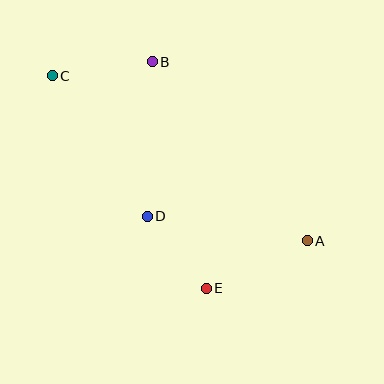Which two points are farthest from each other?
Points A and C are farthest from each other.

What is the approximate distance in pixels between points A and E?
The distance between A and E is approximately 112 pixels.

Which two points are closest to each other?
Points D and E are closest to each other.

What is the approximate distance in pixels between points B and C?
The distance between B and C is approximately 101 pixels.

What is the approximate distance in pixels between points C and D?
The distance between C and D is approximately 170 pixels.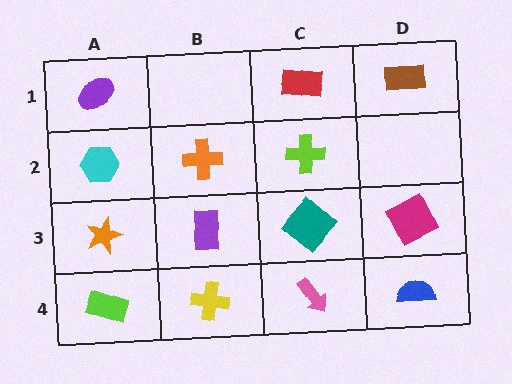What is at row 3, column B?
A purple rectangle.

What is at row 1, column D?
A brown rectangle.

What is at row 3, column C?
A teal diamond.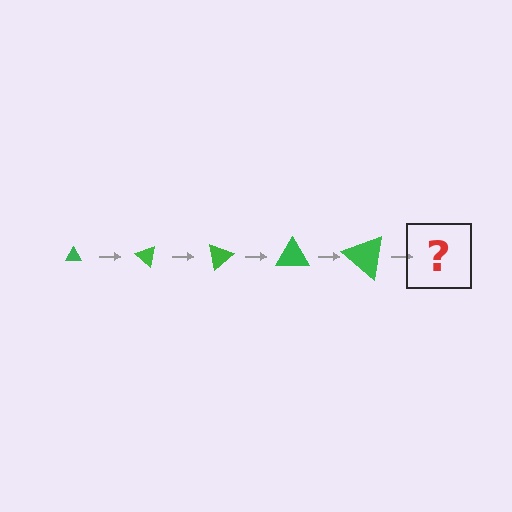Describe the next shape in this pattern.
It should be a triangle, larger than the previous one and rotated 200 degrees from the start.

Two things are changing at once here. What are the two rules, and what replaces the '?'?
The two rules are that the triangle grows larger each step and it rotates 40 degrees each step. The '?' should be a triangle, larger than the previous one and rotated 200 degrees from the start.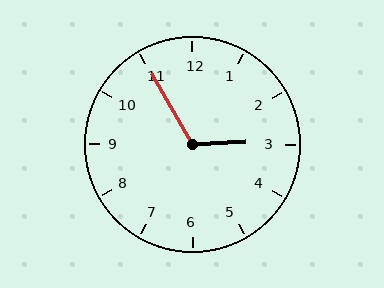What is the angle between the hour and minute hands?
Approximately 118 degrees.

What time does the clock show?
2:55.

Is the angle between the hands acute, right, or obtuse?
It is obtuse.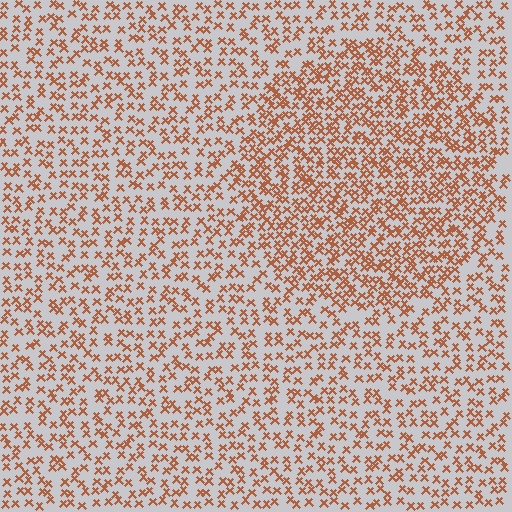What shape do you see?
I see a circle.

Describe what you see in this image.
The image contains small brown elements arranged at two different densities. A circle-shaped region is visible where the elements are more densely packed than the surrounding area.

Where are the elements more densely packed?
The elements are more densely packed inside the circle boundary.